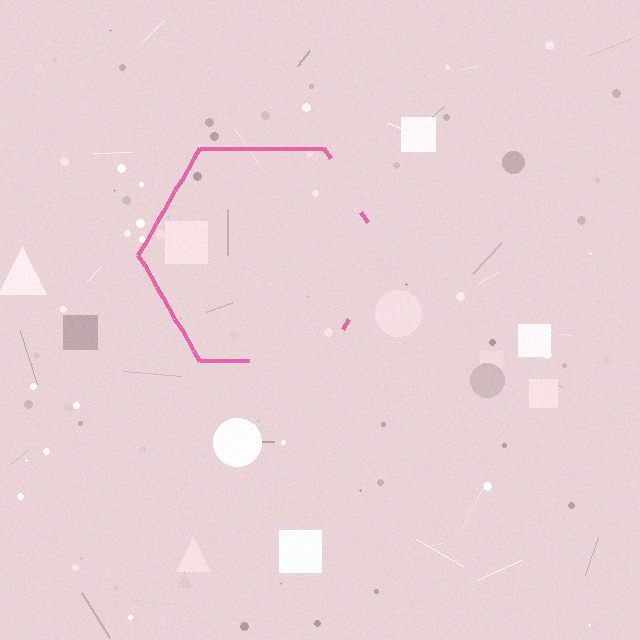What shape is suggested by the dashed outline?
The dashed outline suggests a hexagon.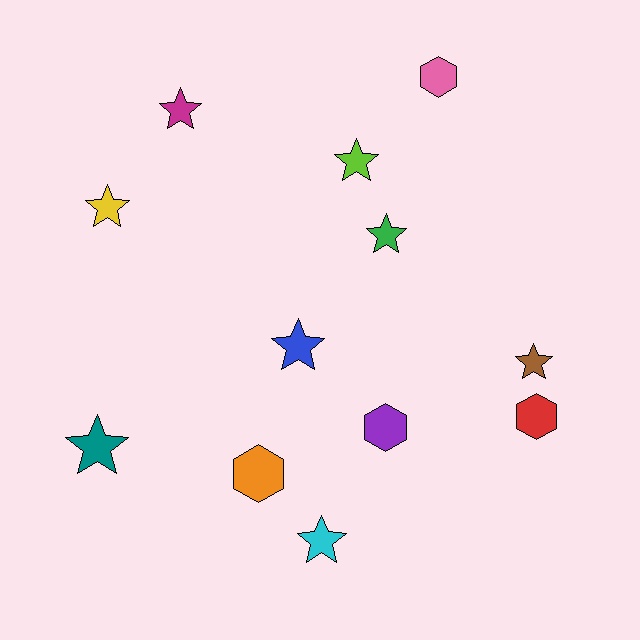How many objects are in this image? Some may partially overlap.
There are 12 objects.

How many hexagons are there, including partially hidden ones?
There are 4 hexagons.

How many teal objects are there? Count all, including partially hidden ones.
There is 1 teal object.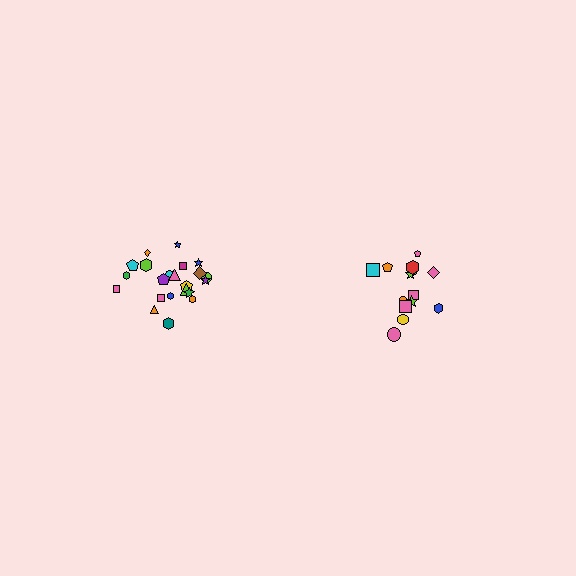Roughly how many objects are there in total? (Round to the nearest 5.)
Roughly 35 objects in total.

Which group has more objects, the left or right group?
The left group.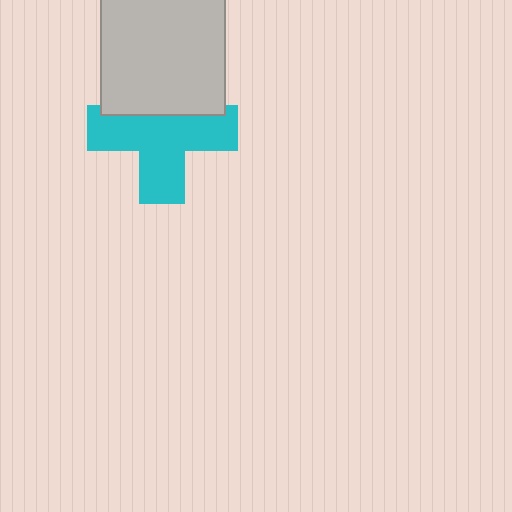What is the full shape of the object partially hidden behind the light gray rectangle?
The partially hidden object is a cyan cross.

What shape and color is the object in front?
The object in front is a light gray rectangle.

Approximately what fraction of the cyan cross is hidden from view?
Roughly 32% of the cyan cross is hidden behind the light gray rectangle.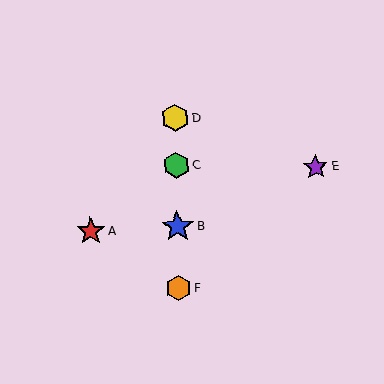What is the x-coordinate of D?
Object D is at x≈175.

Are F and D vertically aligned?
Yes, both are at x≈178.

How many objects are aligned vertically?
4 objects (B, C, D, F) are aligned vertically.